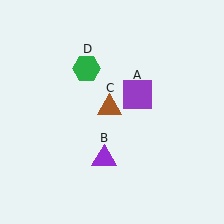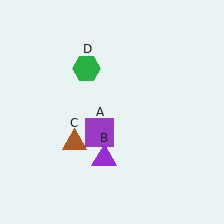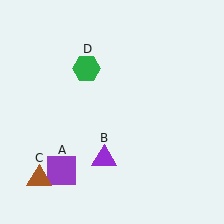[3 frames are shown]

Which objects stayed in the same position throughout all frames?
Purple triangle (object B) and green hexagon (object D) remained stationary.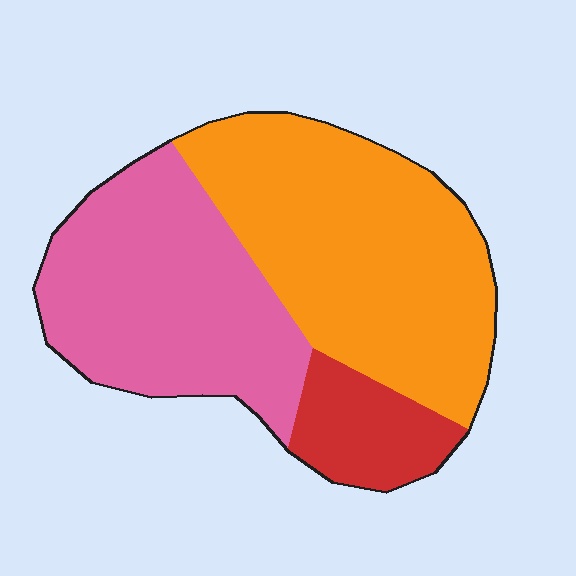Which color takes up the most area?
Orange, at roughly 50%.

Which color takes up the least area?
Red, at roughly 15%.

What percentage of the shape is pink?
Pink takes up between a quarter and a half of the shape.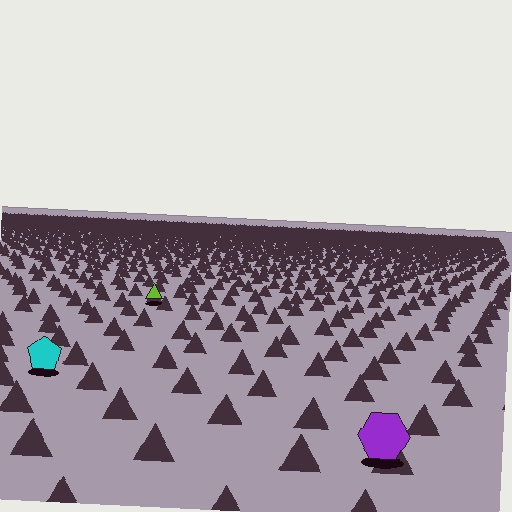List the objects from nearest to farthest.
From nearest to farthest: the purple hexagon, the cyan pentagon, the lime triangle.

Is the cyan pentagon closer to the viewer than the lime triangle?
Yes. The cyan pentagon is closer — you can tell from the texture gradient: the ground texture is coarser near it.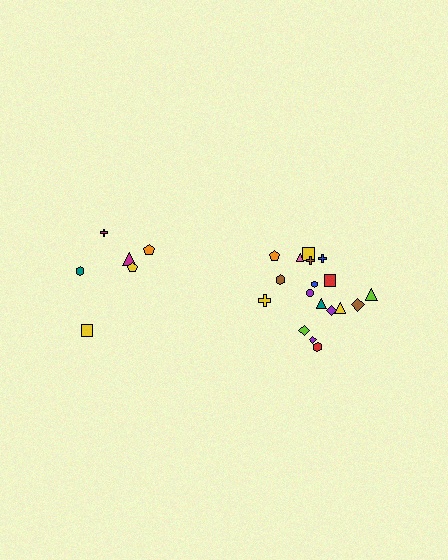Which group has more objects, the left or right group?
The right group.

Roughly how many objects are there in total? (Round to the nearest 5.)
Roughly 25 objects in total.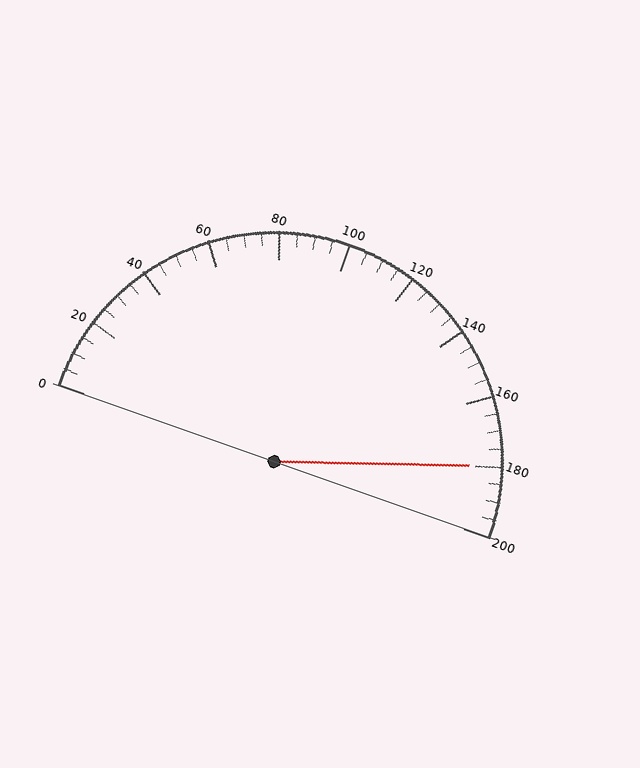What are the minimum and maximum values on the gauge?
The gauge ranges from 0 to 200.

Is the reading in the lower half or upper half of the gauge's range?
The reading is in the upper half of the range (0 to 200).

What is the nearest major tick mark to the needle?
The nearest major tick mark is 180.